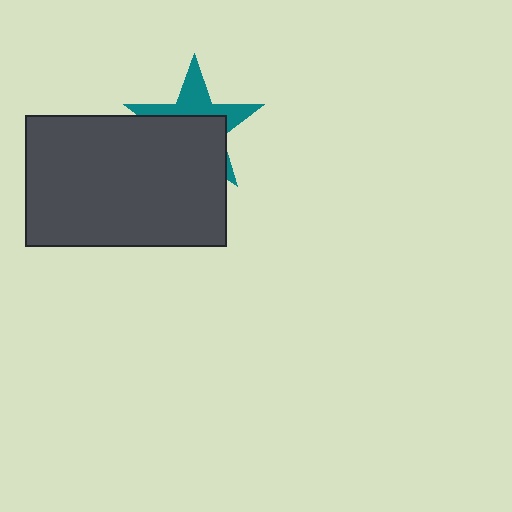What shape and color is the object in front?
The object in front is a dark gray rectangle.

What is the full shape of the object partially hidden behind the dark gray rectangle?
The partially hidden object is a teal star.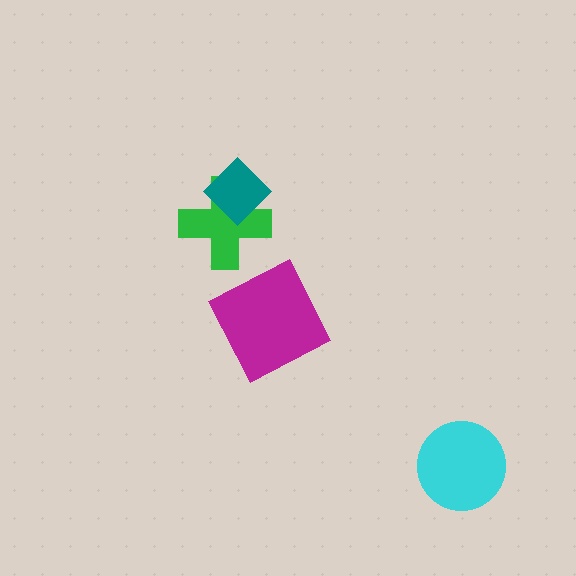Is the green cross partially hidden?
Yes, it is partially covered by another shape.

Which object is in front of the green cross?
The teal diamond is in front of the green cross.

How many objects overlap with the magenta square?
0 objects overlap with the magenta square.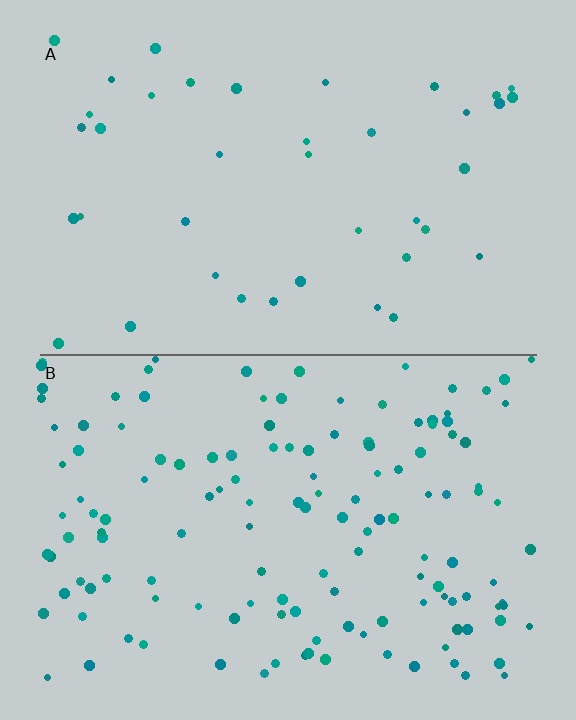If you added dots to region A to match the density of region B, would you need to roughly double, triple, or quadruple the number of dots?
Approximately triple.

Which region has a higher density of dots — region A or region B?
B (the bottom).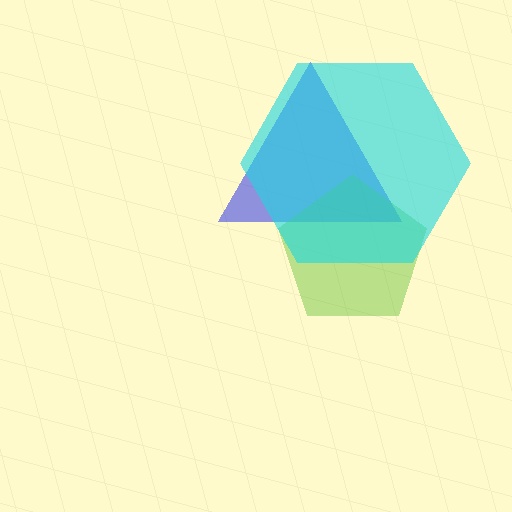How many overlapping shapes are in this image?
There are 3 overlapping shapes in the image.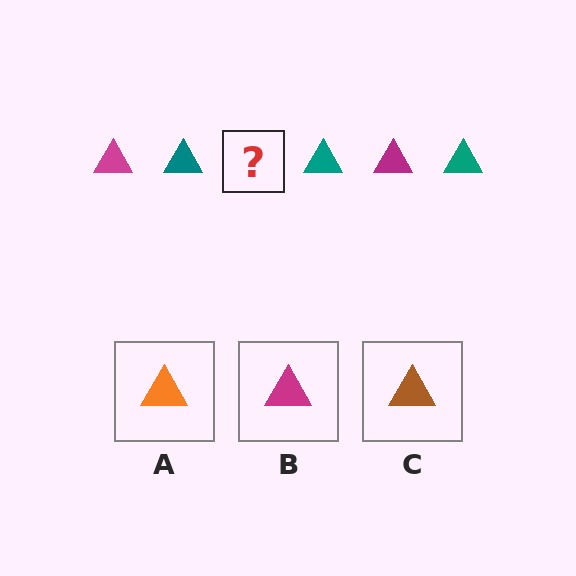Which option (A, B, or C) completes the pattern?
B.